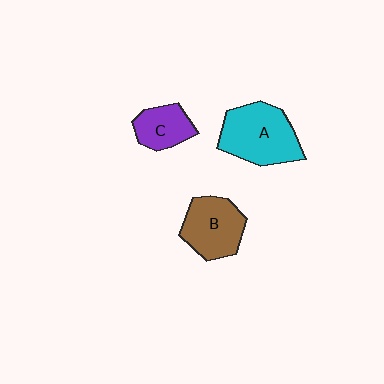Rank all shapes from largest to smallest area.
From largest to smallest: A (cyan), B (brown), C (purple).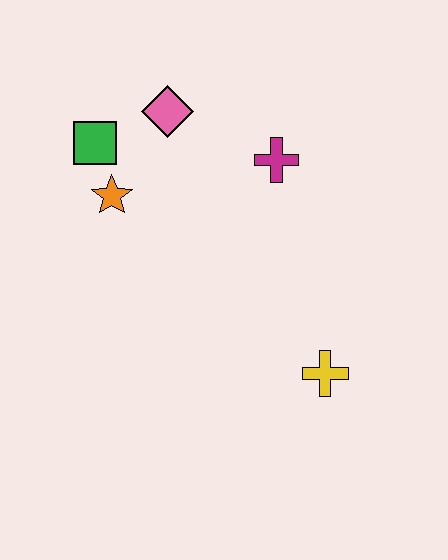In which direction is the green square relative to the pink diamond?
The green square is to the left of the pink diamond.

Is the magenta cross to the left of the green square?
No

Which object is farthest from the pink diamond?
The yellow cross is farthest from the pink diamond.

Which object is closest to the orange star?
The green square is closest to the orange star.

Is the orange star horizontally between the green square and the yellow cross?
Yes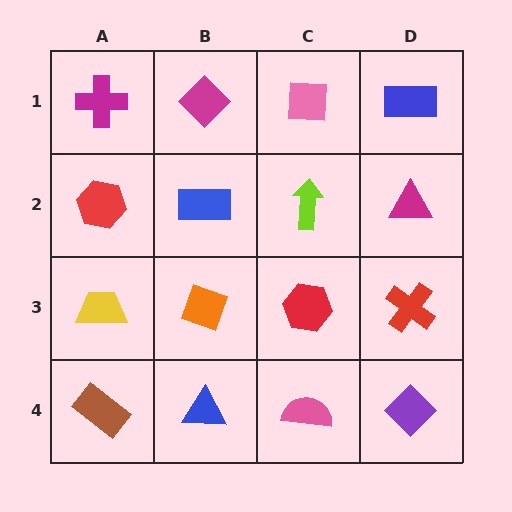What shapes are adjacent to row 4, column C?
A red hexagon (row 3, column C), a blue triangle (row 4, column B), a purple diamond (row 4, column D).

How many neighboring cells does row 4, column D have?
2.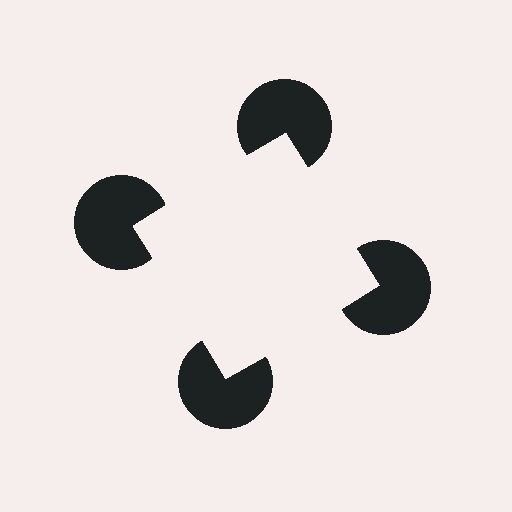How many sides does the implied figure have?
4 sides.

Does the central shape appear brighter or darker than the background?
It typically appears slightly brighter than the background, even though no actual brightness change is drawn.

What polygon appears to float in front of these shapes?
An illusory square — its edges are inferred from the aligned wedge cuts in the pac-man discs, not physically drawn.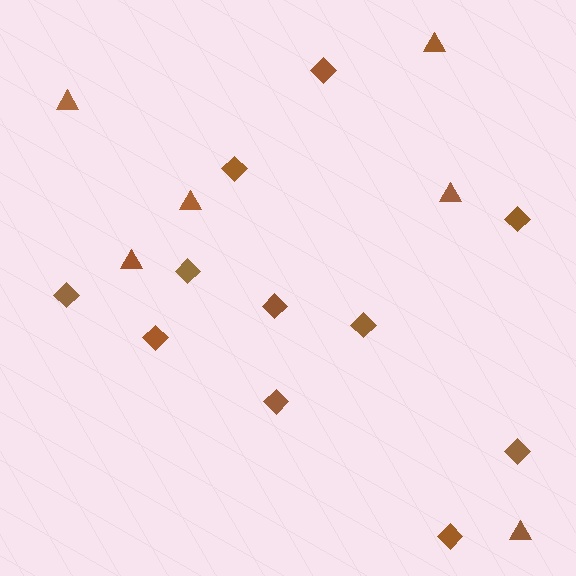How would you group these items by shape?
There are 2 groups: one group of diamonds (11) and one group of triangles (6).